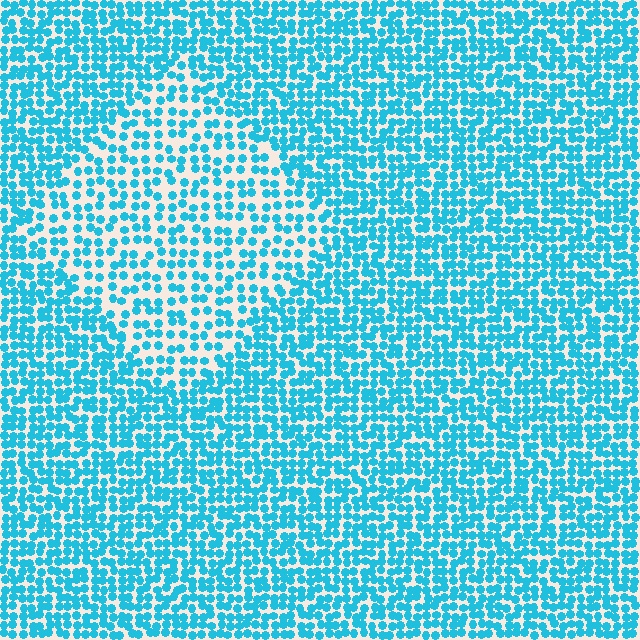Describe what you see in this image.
The image contains small cyan elements arranged at two different densities. A diamond-shaped region is visible where the elements are less densely packed than the surrounding area.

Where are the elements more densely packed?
The elements are more densely packed outside the diamond boundary.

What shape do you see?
I see a diamond.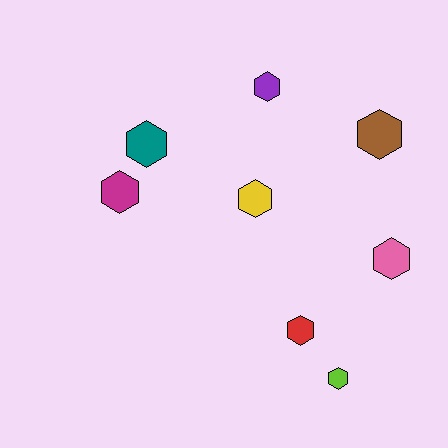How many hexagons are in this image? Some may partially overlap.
There are 8 hexagons.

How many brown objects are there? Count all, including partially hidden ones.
There is 1 brown object.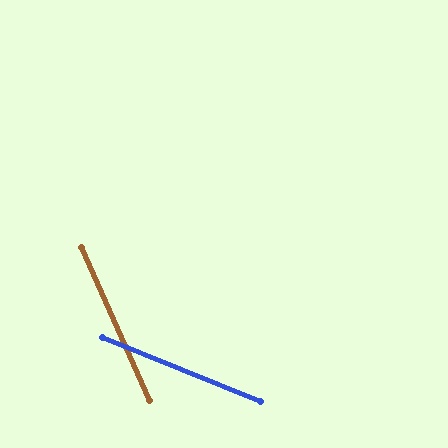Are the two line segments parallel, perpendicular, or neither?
Neither parallel nor perpendicular — they differ by about 44°.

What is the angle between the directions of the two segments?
Approximately 44 degrees.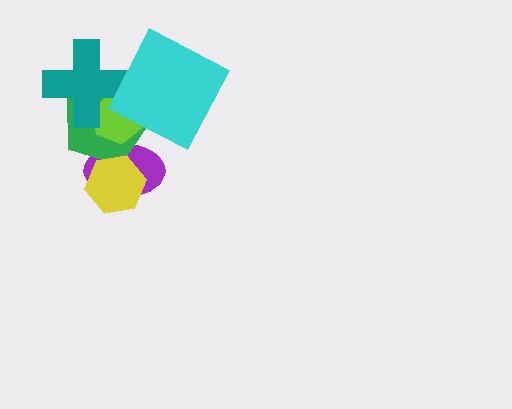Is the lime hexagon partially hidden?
Yes, it is partially covered by another shape.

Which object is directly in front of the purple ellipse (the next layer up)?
The green pentagon is directly in front of the purple ellipse.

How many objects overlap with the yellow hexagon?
2 objects overlap with the yellow hexagon.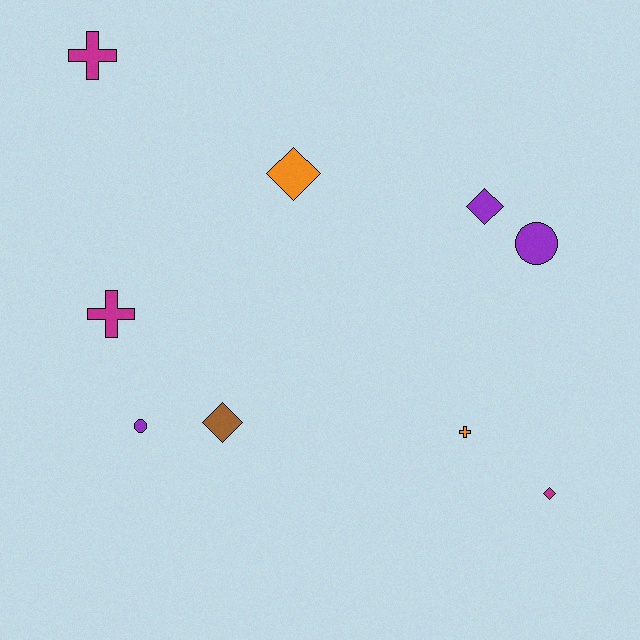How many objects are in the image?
There are 9 objects.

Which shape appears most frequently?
Diamond, with 4 objects.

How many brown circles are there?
There are no brown circles.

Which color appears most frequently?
Purple, with 3 objects.